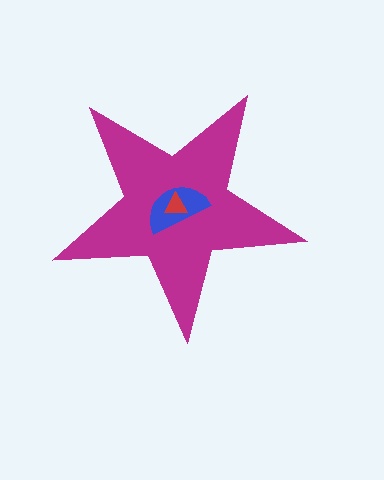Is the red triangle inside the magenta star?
Yes.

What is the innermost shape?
The red triangle.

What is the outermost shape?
The magenta star.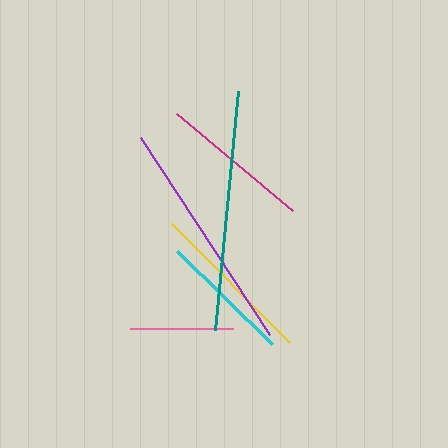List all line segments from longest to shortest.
From longest to shortest: teal, purple, yellow, magenta, cyan, pink.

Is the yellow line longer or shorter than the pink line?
The yellow line is longer than the pink line.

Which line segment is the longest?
The teal line is the longest at approximately 241 pixels.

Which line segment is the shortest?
The pink line is the shortest at approximately 103 pixels.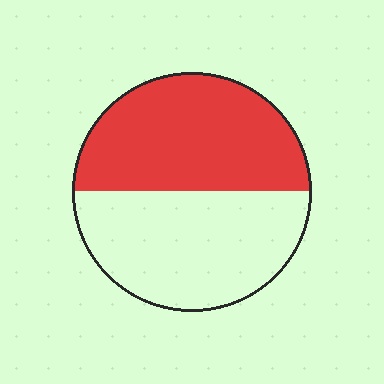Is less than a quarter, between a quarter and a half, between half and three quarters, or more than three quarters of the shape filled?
Between a quarter and a half.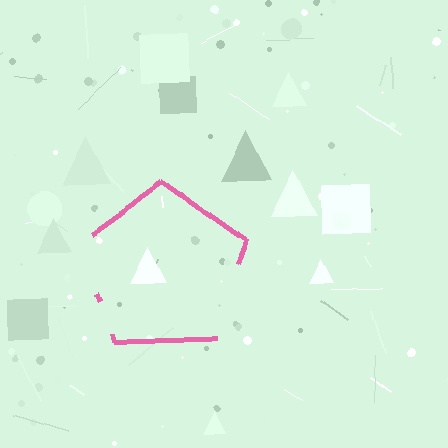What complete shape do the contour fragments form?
The contour fragments form a pentagon.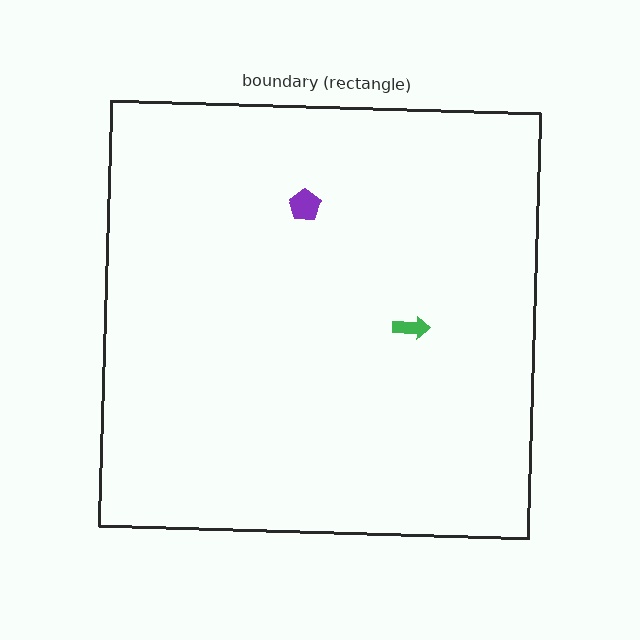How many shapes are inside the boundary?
2 inside, 0 outside.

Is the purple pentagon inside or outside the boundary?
Inside.